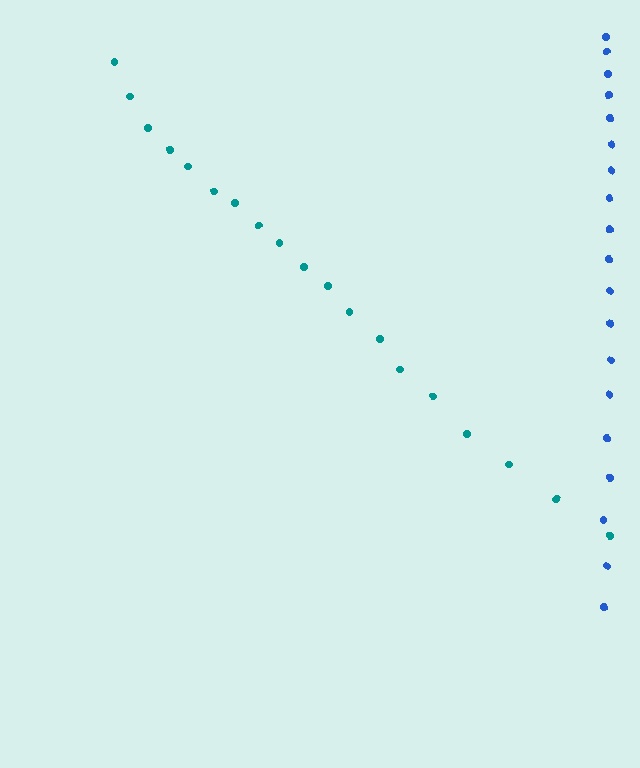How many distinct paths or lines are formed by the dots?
There are 2 distinct paths.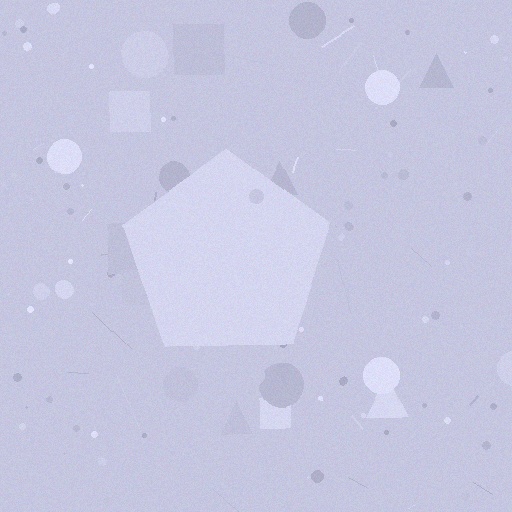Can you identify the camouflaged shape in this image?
The camouflaged shape is a pentagon.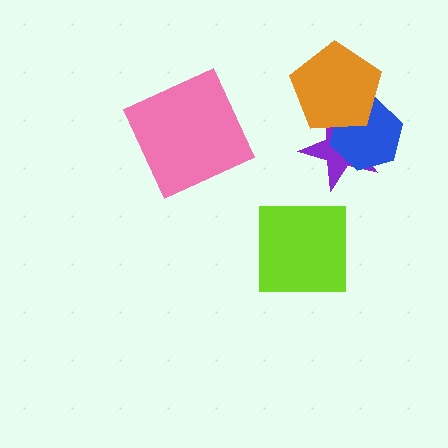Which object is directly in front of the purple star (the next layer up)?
The blue hexagon is directly in front of the purple star.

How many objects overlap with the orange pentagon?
2 objects overlap with the orange pentagon.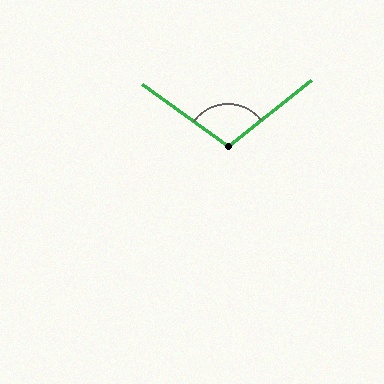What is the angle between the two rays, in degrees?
Approximately 106 degrees.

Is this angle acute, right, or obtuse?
It is obtuse.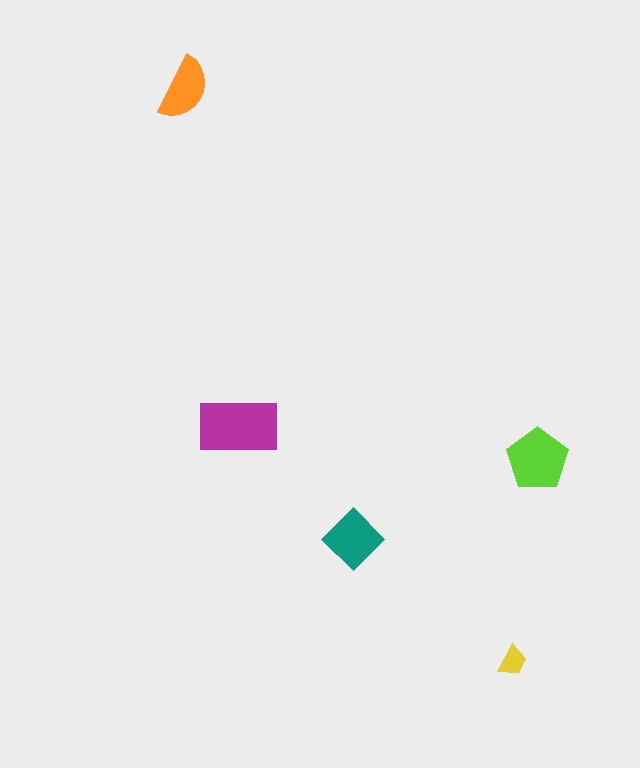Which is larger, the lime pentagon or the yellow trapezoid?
The lime pentagon.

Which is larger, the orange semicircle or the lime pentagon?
The lime pentagon.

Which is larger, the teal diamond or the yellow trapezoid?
The teal diamond.